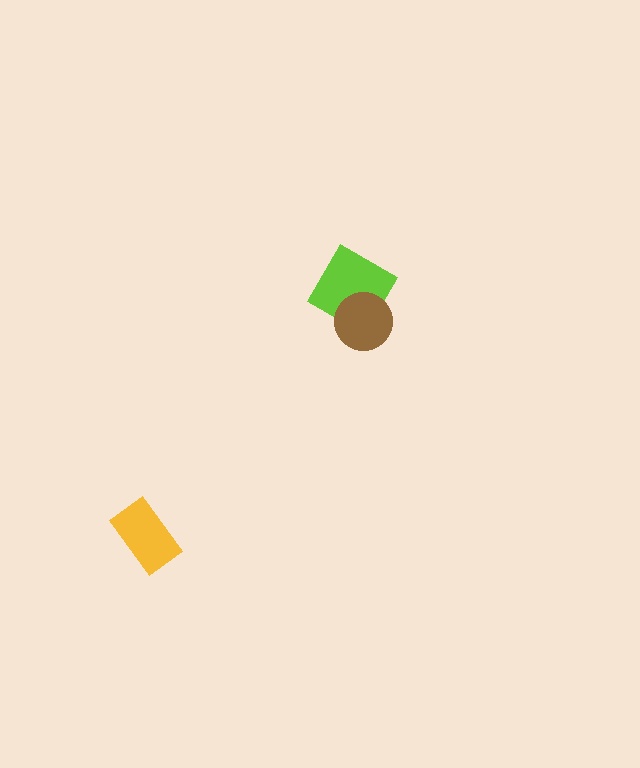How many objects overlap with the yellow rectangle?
0 objects overlap with the yellow rectangle.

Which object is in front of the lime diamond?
The brown circle is in front of the lime diamond.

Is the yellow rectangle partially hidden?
No, no other shape covers it.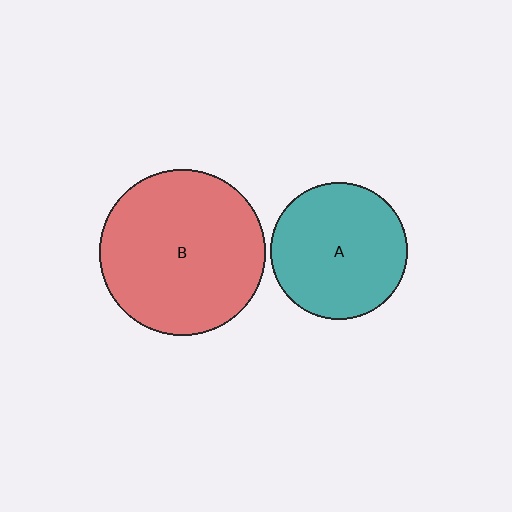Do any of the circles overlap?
No, none of the circles overlap.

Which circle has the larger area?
Circle B (red).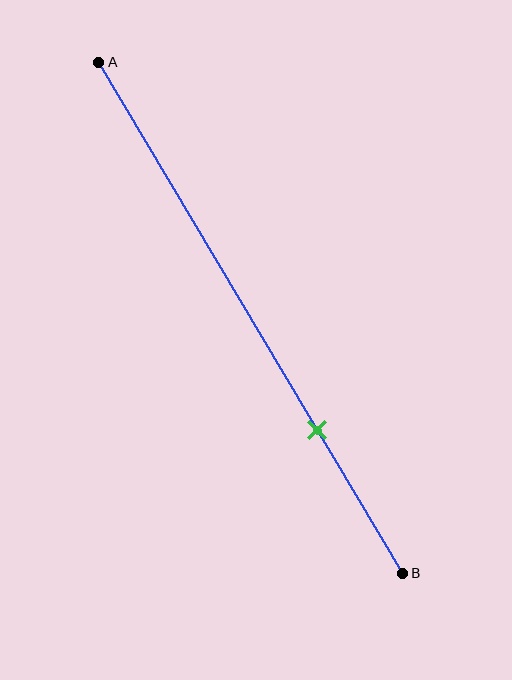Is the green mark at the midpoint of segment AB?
No, the mark is at about 70% from A, not at the 50% midpoint.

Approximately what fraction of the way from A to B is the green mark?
The green mark is approximately 70% of the way from A to B.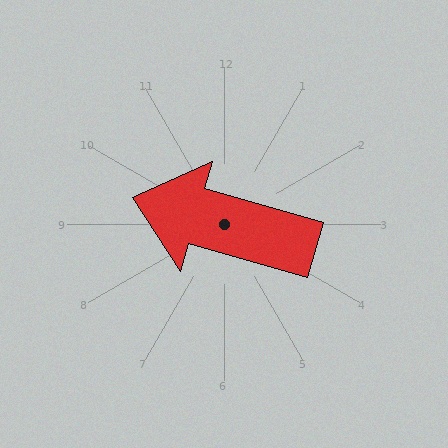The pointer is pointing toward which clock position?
Roughly 10 o'clock.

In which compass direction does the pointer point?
West.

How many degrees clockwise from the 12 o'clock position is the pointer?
Approximately 286 degrees.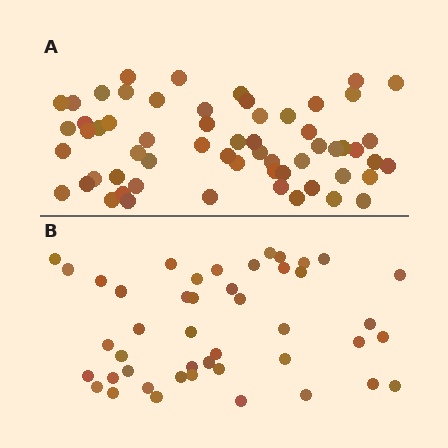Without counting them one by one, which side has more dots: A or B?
Region A (the top region) has more dots.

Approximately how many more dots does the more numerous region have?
Region A has approximately 15 more dots than region B.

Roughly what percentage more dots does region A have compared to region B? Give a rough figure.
About 35% more.